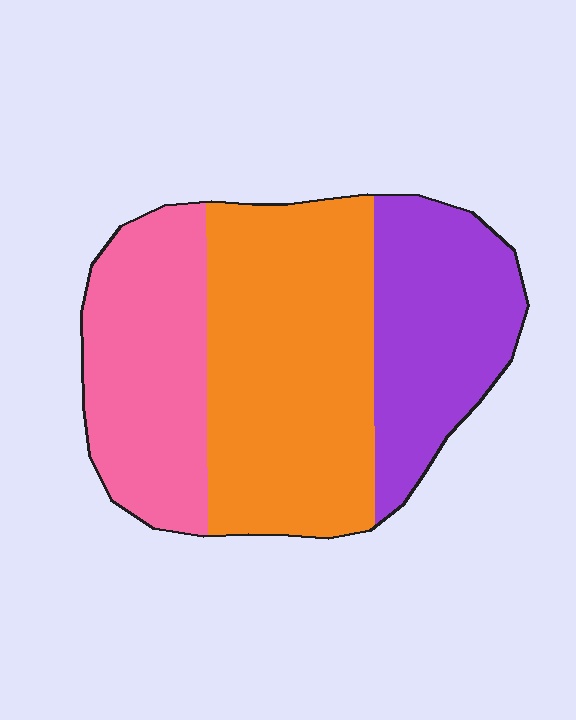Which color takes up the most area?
Orange, at roughly 45%.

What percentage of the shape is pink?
Pink covers around 30% of the shape.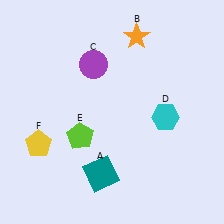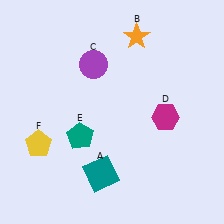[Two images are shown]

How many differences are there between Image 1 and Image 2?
There are 2 differences between the two images.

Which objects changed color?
D changed from cyan to magenta. E changed from lime to teal.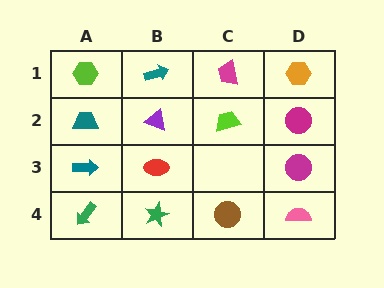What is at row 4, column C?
A brown circle.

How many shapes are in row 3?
3 shapes.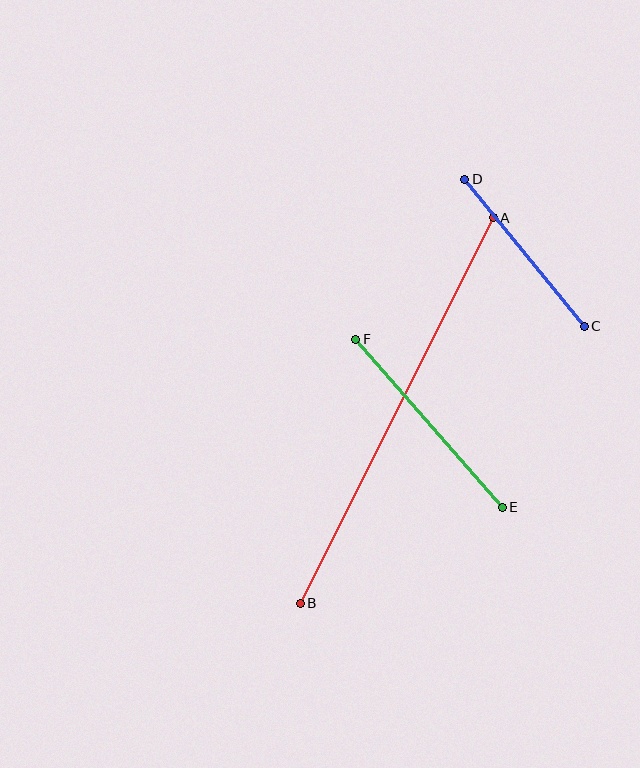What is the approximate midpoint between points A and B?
The midpoint is at approximately (397, 410) pixels.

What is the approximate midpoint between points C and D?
The midpoint is at approximately (524, 253) pixels.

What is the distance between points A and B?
The distance is approximately 431 pixels.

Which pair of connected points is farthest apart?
Points A and B are farthest apart.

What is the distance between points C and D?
The distance is approximately 189 pixels.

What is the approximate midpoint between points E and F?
The midpoint is at approximately (429, 423) pixels.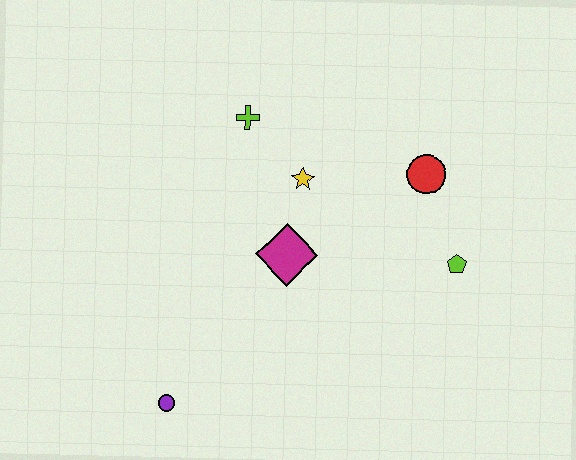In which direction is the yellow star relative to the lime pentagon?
The yellow star is to the left of the lime pentagon.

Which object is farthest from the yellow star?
The purple circle is farthest from the yellow star.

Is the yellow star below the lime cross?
Yes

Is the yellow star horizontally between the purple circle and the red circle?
Yes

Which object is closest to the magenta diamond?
The yellow star is closest to the magenta diamond.